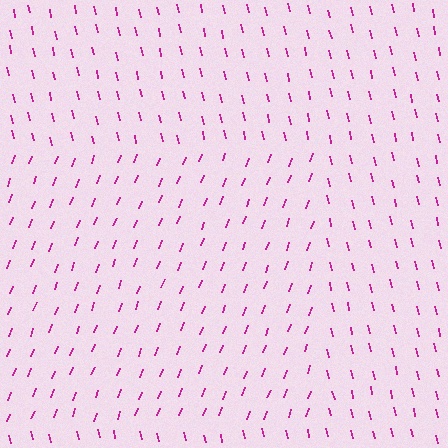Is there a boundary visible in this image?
Yes, there is a texture boundary formed by a change in line orientation.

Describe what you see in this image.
The image is filled with small magenta line segments. A rectangle region in the image has lines oriented differently from the surrounding lines, creating a visible texture boundary.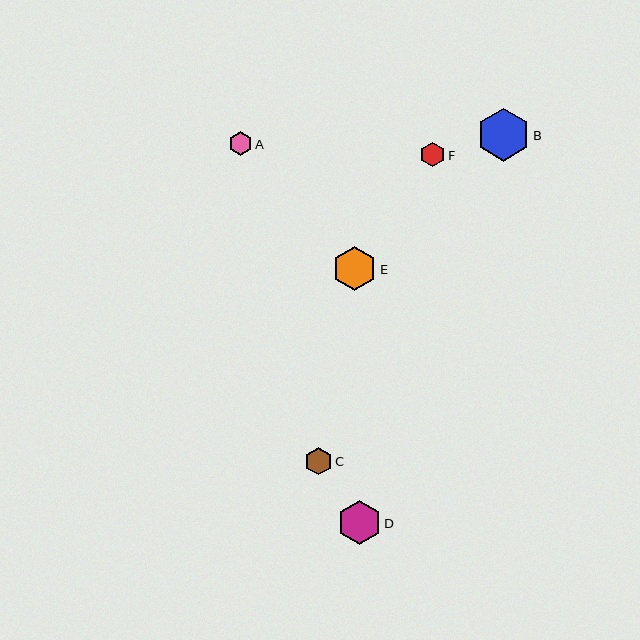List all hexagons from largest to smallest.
From largest to smallest: B, E, D, C, F, A.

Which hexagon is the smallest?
Hexagon A is the smallest with a size of approximately 24 pixels.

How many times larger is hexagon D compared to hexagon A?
Hexagon D is approximately 1.9 times the size of hexagon A.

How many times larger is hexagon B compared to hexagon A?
Hexagon B is approximately 2.2 times the size of hexagon A.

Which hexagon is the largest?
Hexagon B is the largest with a size of approximately 53 pixels.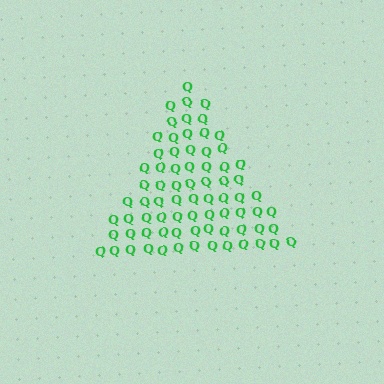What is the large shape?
The large shape is a triangle.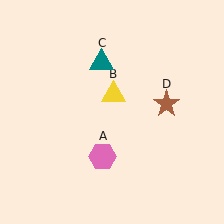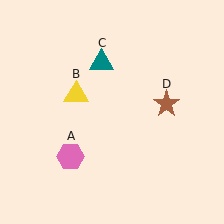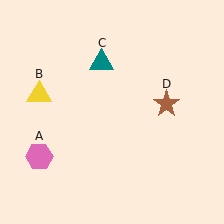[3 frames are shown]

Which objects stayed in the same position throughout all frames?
Teal triangle (object C) and brown star (object D) remained stationary.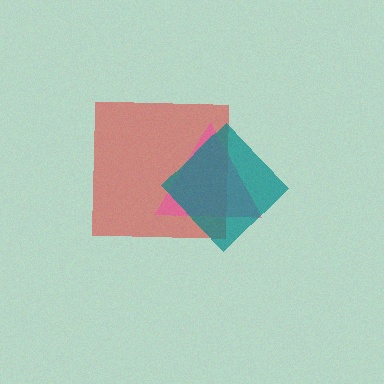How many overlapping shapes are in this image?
There are 3 overlapping shapes in the image.